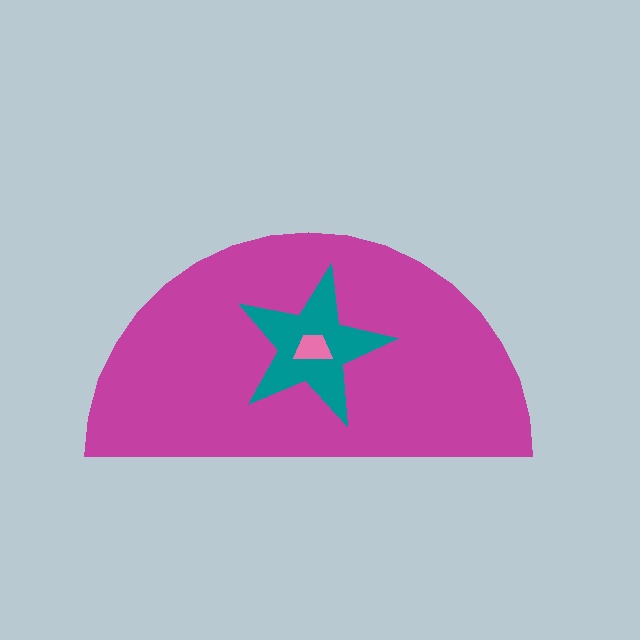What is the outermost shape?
The magenta semicircle.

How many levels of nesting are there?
3.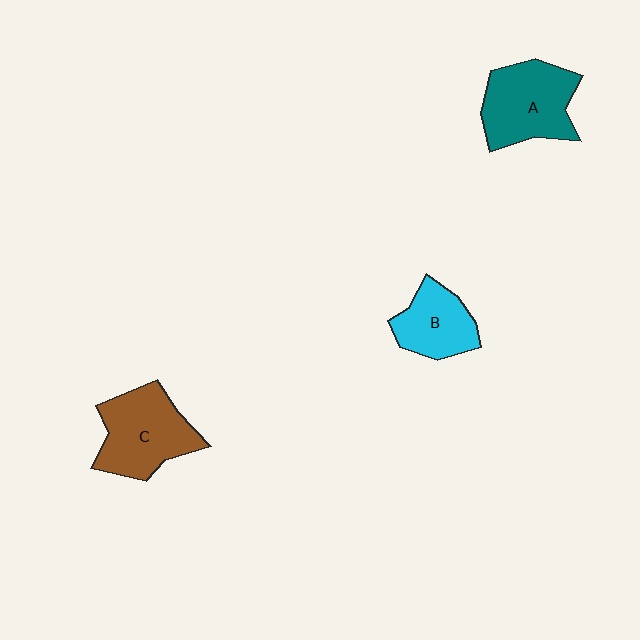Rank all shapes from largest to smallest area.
From largest to smallest: C (brown), A (teal), B (cyan).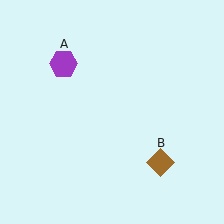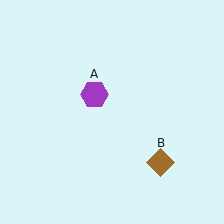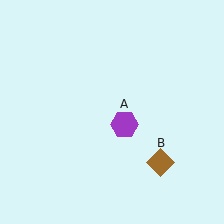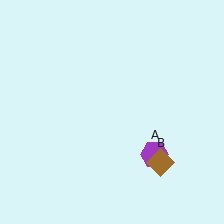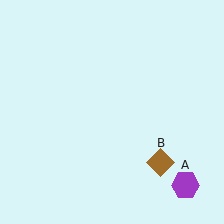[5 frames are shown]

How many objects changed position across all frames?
1 object changed position: purple hexagon (object A).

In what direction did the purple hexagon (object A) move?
The purple hexagon (object A) moved down and to the right.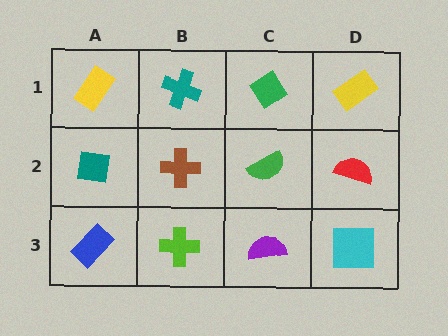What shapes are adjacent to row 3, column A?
A teal square (row 2, column A), a lime cross (row 3, column B).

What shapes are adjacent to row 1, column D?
A red semicircle (row 2, column D), a green diamond (row 1, column C).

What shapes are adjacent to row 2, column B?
A teal cross (row 1, column B), a lime cross (row 3, column B), a teal square (row 2, column A), a green semicircle (row 2, column C).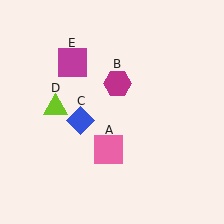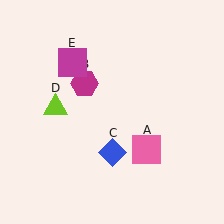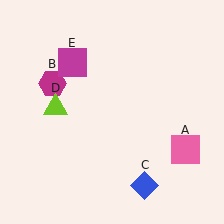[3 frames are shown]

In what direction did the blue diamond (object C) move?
The blue diamond (object C) moved down and to the right.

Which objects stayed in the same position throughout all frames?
Lime triangle (object D) and magenta square (object E) remained stationary.